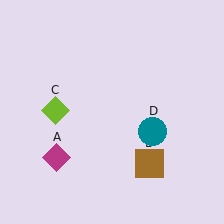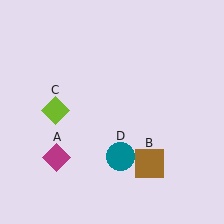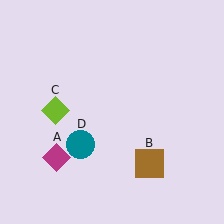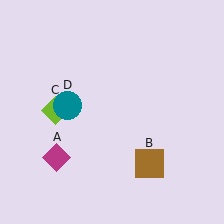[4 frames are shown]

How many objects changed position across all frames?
1 object changed position: teal circle (object D).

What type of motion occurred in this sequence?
The teal circle (object D) rotated clockwise around the center of the scene.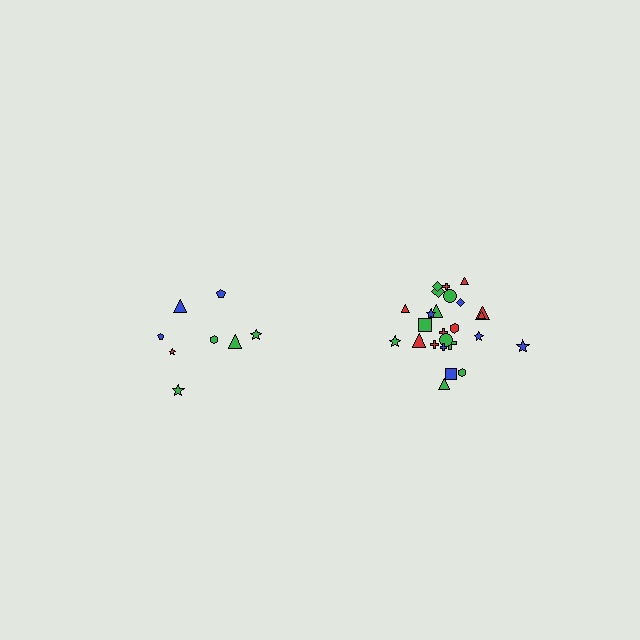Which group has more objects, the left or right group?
The right group.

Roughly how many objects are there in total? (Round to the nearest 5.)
Roughly 35 objects in total.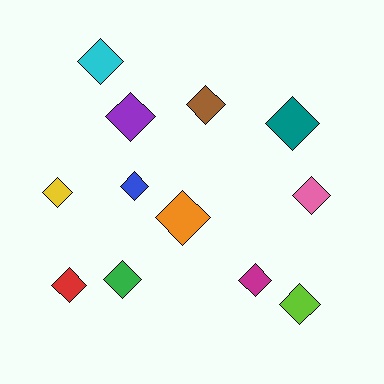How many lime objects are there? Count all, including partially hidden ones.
There is 1 lime object.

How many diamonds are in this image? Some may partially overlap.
There are 12 diamonds.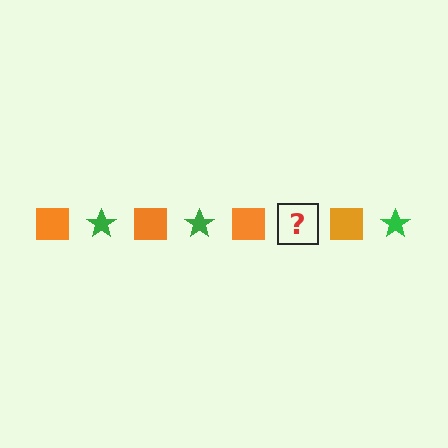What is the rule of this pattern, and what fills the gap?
The rule is that the pattern alternates between orange square and green star. The gap should be filled with a green star.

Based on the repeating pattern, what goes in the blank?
The blank should be a green star.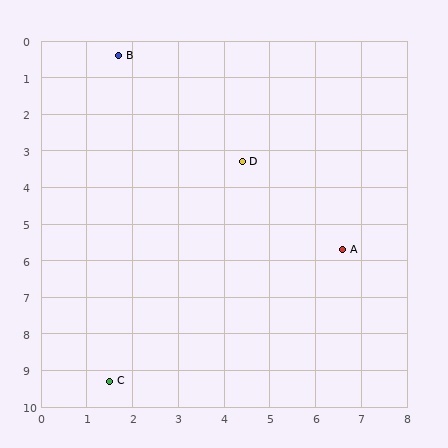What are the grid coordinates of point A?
Point A is at approximately (6.6, 5.7).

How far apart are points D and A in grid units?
Points D and A are about 3.3 grid units apart.